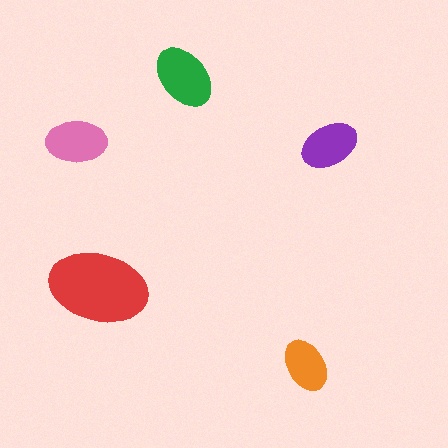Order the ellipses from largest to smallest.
the red one, the green one, the pink one, the purple one, the orange one.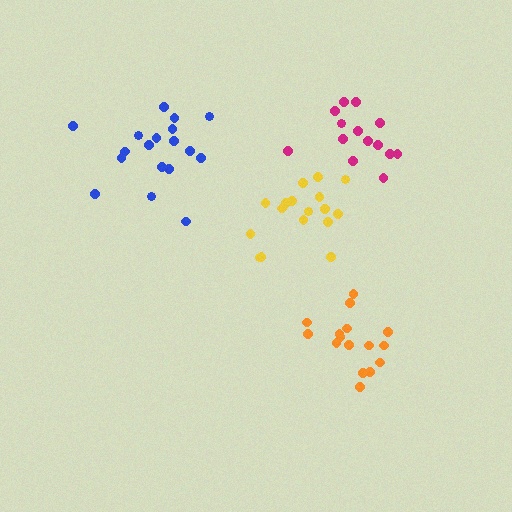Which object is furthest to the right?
The magenta cluster is rightmost.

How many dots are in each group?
Group 1: 16 dots, Group 2: 17 dots, Group 3: 18 dots, Group 4: 14 dots (65 total).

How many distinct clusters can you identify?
There are 4 distinct clusters.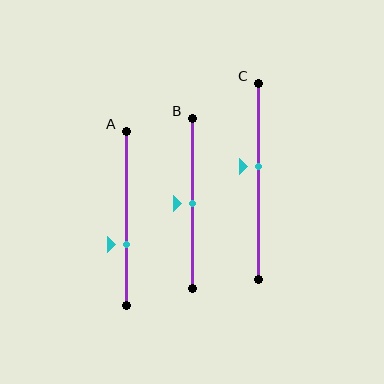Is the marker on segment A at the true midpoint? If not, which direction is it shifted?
No, the marker on segment A is shifted downward by about 15% of the segment length.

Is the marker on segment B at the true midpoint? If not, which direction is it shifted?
Yes, the marker on segment B is at the true midpoint.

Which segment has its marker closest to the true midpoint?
Segment B has its marker closest to the true midpoint.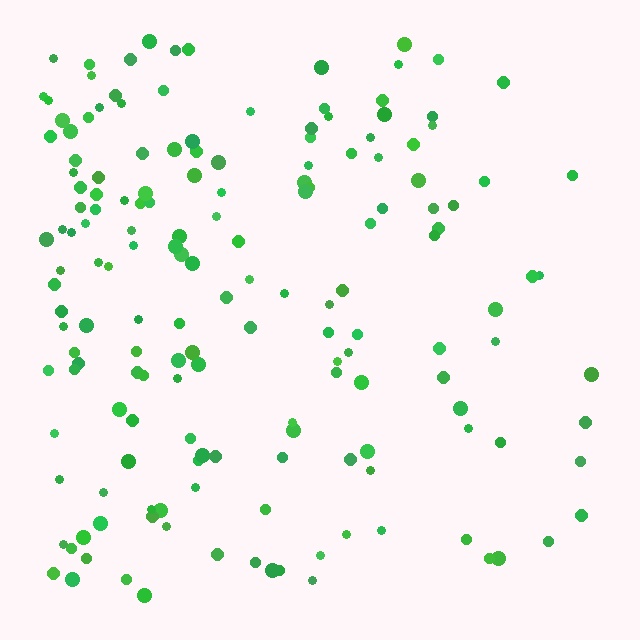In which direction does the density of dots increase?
From right to left, with the left side densest.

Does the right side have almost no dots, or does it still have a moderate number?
Still a moderate number, just noticeably fewer than the left.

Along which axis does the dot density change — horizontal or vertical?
Horizontal.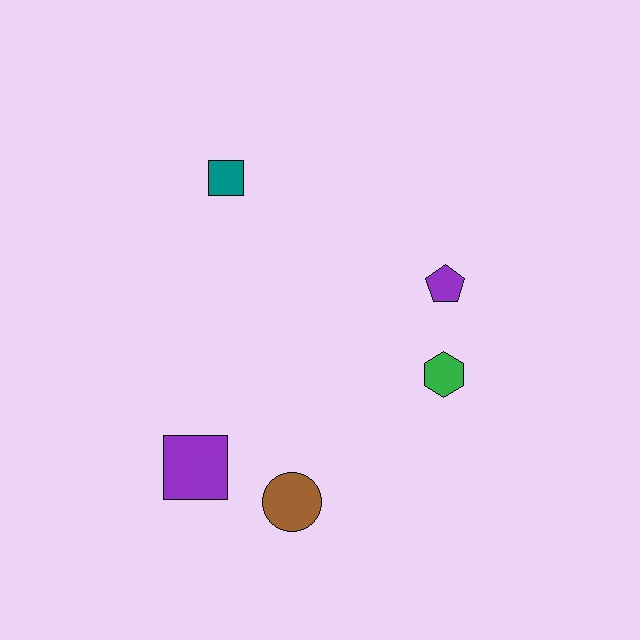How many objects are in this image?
There are 5 objects.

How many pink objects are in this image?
There are no pink objects.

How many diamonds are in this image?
There are no diamonds.